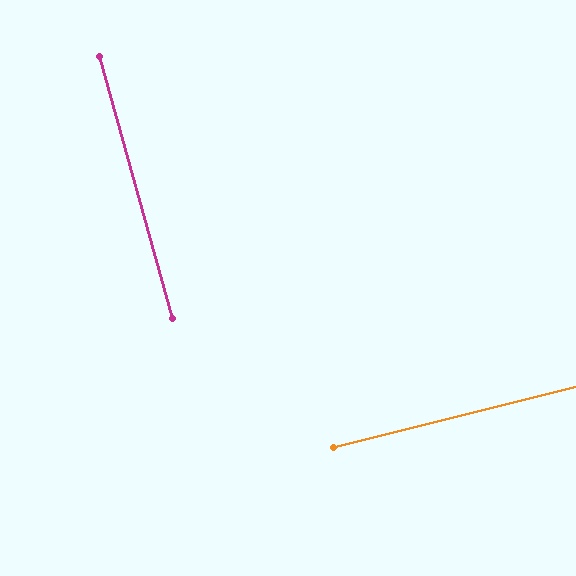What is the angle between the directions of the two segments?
Approximately 89 degrees.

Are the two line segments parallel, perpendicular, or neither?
Perpendicular — they meet at approximately 89°.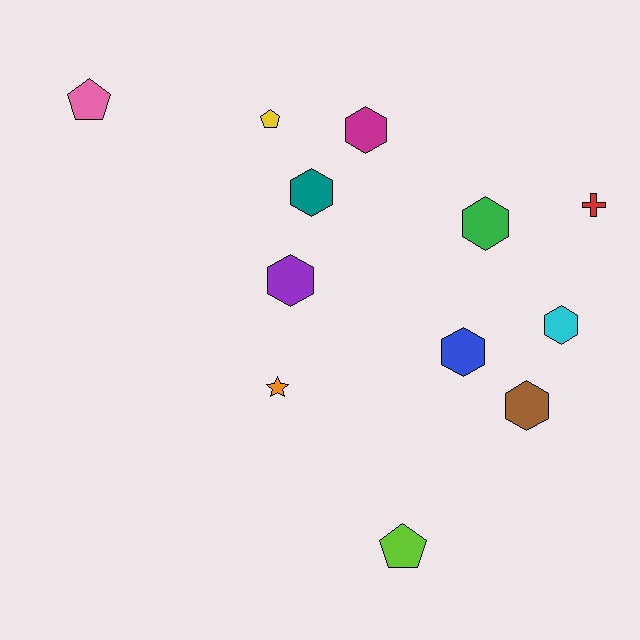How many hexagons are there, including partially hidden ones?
There are 7 hexagons.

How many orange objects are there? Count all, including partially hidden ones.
There is 1 orange object.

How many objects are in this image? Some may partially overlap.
There are 12 objects.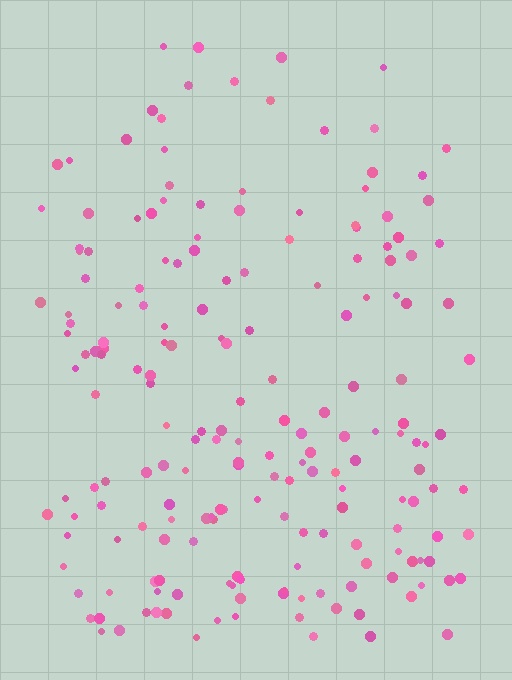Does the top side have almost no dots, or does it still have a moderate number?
Still a moderate number, just noticeably fewer than the bottom.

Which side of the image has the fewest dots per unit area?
The top.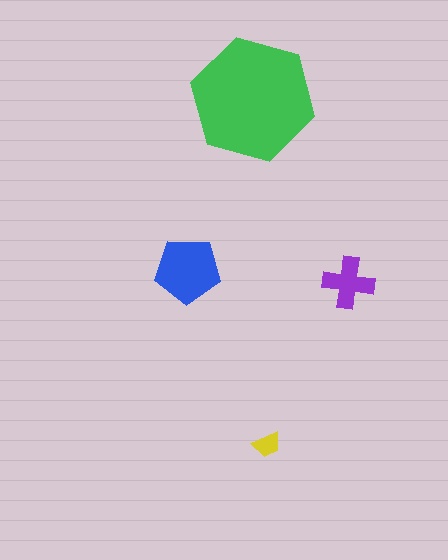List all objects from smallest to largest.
The yellow trapezoid, the purple cross, the blue pentagon, the green hexagon.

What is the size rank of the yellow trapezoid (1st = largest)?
4th.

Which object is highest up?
The green hexagon is topmost.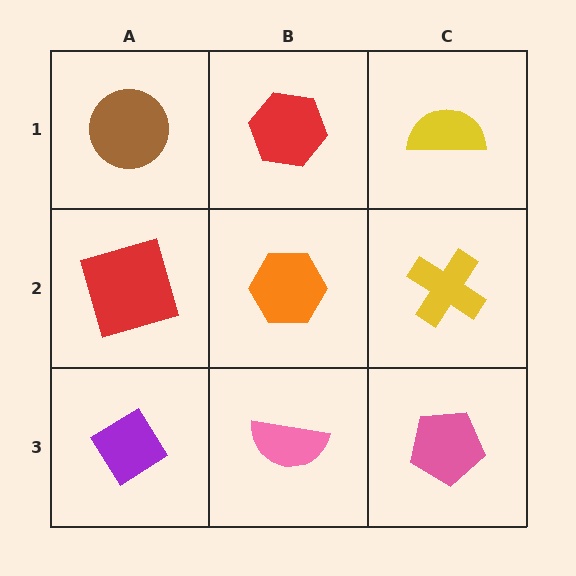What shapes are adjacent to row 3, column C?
A yellow cross (row 2, column C), a pink semicircle (row 3, column B).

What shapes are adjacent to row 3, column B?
An orange hexagon (row 2, column B), a purple diamond (row 3, column A), a pink pentagon (row 3, column C).